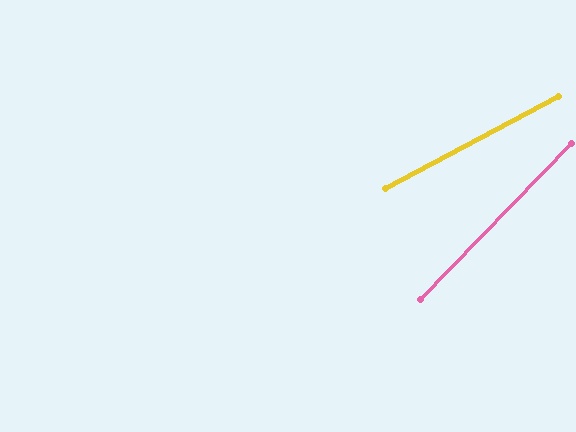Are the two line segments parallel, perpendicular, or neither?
Neither parallel nor perpendicular — they differ by about 18°.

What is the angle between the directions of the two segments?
Approximately 18 degrees.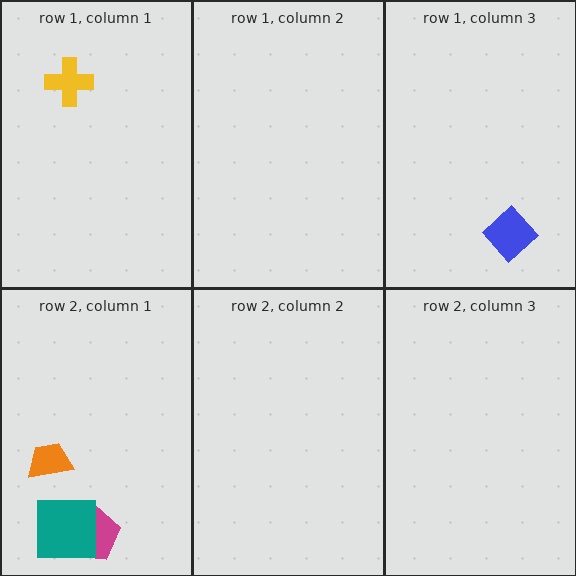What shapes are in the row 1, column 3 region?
The blue diamond.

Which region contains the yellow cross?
The row 1, column 1 region.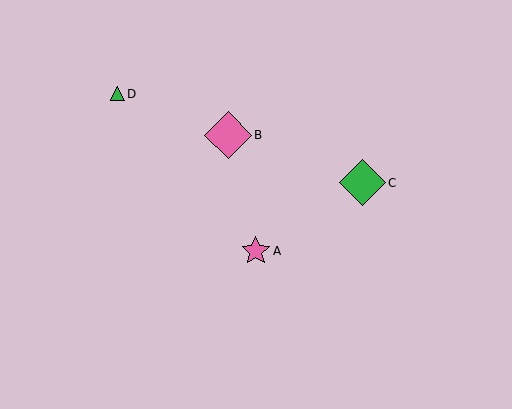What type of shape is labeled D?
Shape D is a green triangle.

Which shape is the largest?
The pink diamond (labeled B) is the largest.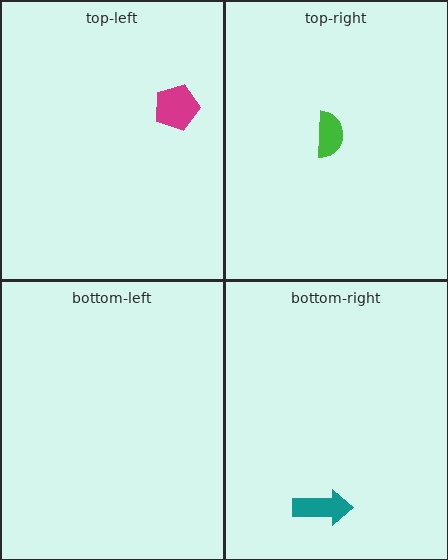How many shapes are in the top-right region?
1.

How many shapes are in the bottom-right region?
1.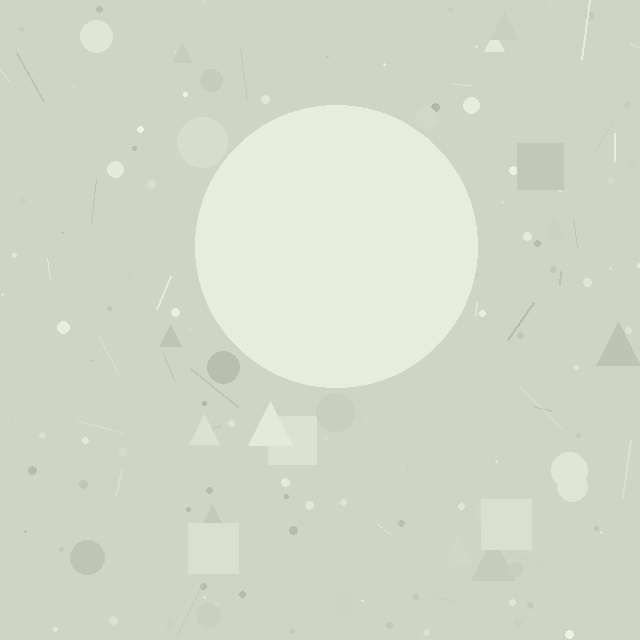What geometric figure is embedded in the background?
A circle is embedded in the background.